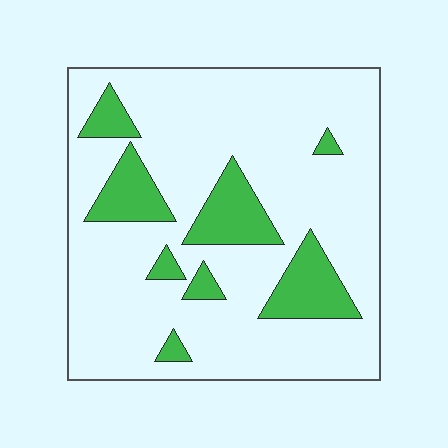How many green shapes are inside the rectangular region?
8.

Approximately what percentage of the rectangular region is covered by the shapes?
Approximately 20%.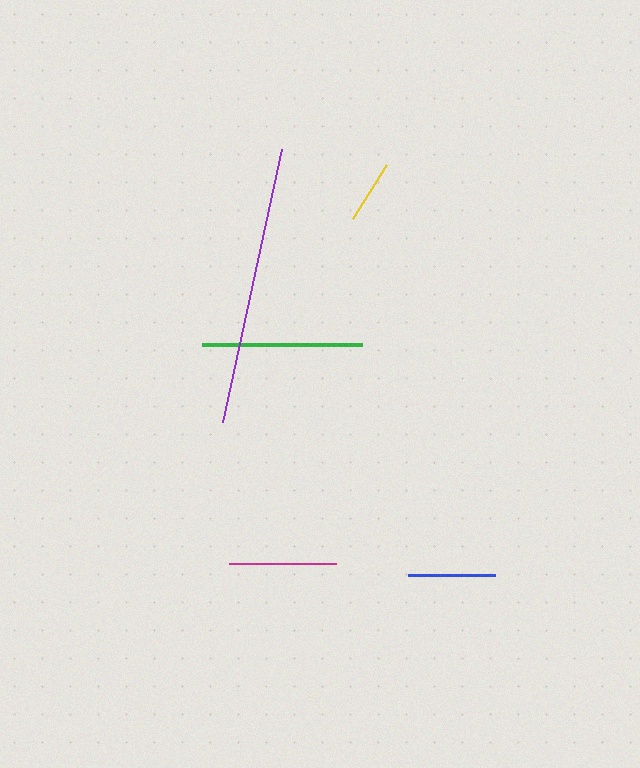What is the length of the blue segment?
The blue segment is approximately 86 pixels long.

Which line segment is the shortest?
The yellow line is the shortest at approximately 64 pixels.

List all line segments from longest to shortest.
From longest to shortest: purple, green, magenta, blue, yellow.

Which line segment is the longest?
The purple line is the longest at approximately 280 pixels.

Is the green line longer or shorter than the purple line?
The purple line is longer than the green line.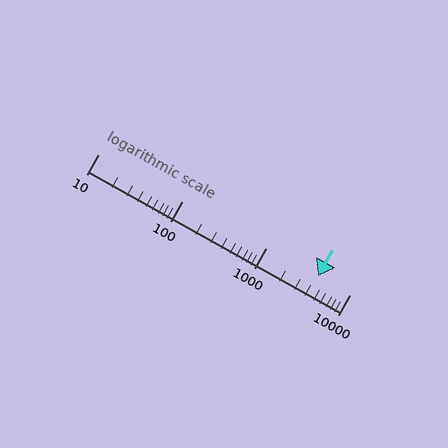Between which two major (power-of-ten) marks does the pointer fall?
The pointer is between 1000 and 10000.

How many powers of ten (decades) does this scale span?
The scale spans 3 decades, from 10 to 10000.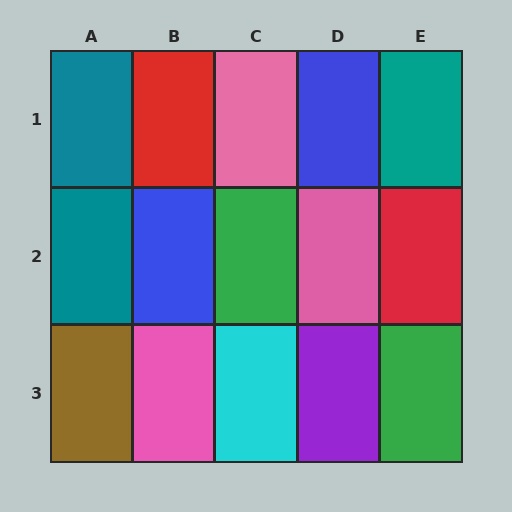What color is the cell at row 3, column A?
Brown.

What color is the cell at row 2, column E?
Red.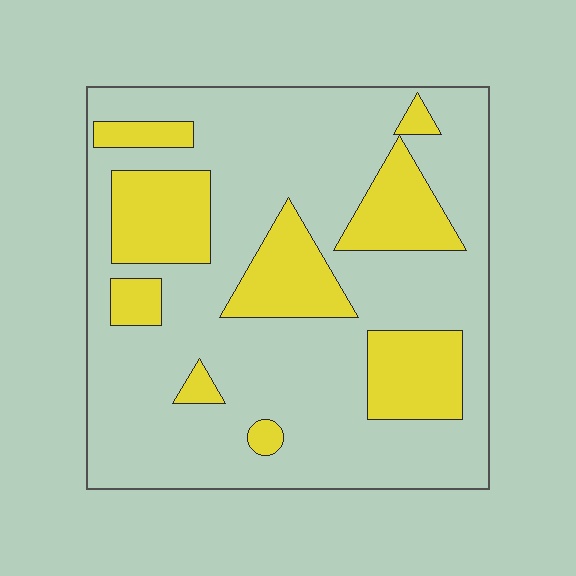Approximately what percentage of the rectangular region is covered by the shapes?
Approximately 25%.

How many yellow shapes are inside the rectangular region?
9.